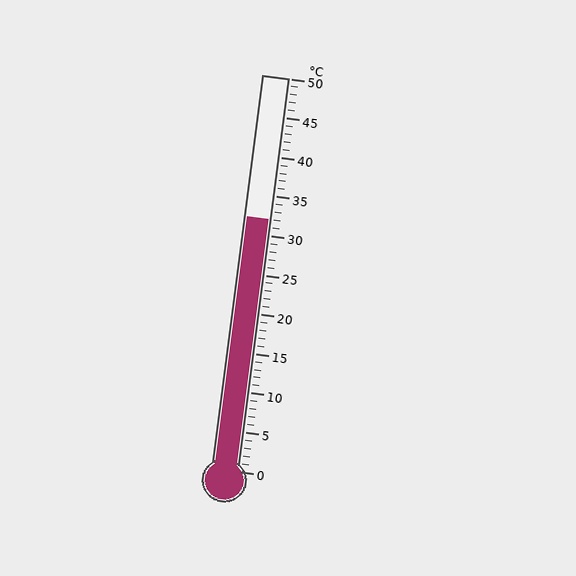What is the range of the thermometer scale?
The thermometer scale ranges from 0°C to 50°C.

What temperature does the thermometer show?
The thermometer shows approximately 32°C.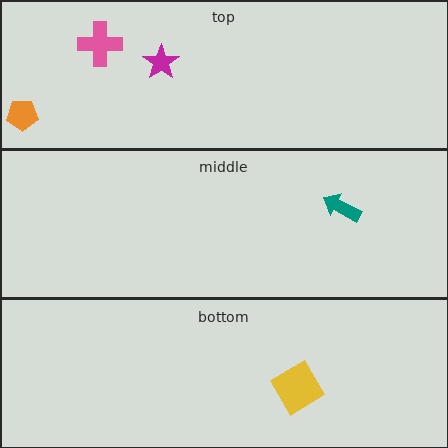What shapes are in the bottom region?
The yellow diamond.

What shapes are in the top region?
The pink cross, the magenta star, the orange pentagon.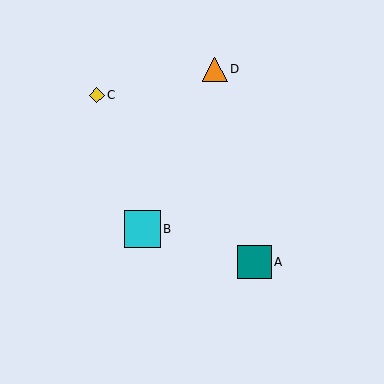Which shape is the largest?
The cyan square (labeled B) is the largest.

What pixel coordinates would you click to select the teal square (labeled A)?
Click at (254, 262) to select the teal square A.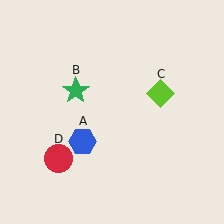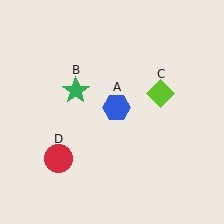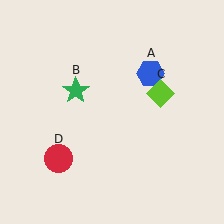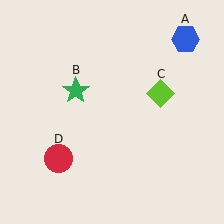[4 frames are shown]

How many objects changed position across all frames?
1 object changed position: blue hexagon (object A).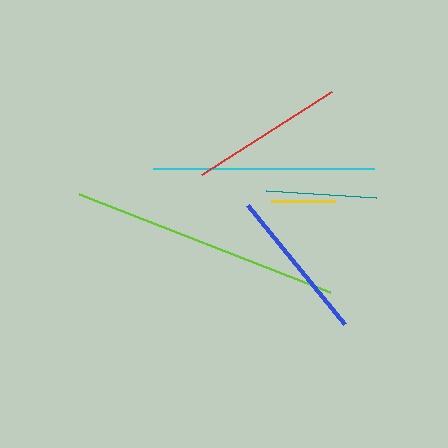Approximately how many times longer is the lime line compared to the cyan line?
The lime line is approximately 1.2 times the length of the cyan line.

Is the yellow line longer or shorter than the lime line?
The lime line is longer than the yellow line.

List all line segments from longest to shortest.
From longest to shortest: lime, cyan, red, blue, teal, yellow.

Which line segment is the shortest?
The yellow line is the shortest at approximately 65 pixels.